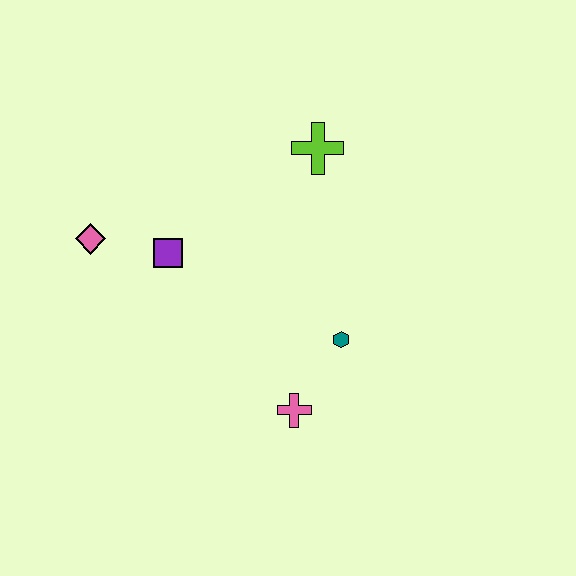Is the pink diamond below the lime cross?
Yes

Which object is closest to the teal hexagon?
The pink cross is closest to the teal hexagon.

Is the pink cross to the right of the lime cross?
No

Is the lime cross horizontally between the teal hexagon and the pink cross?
Yes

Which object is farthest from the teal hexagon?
The pink diamond is farthest from the teal hexagon.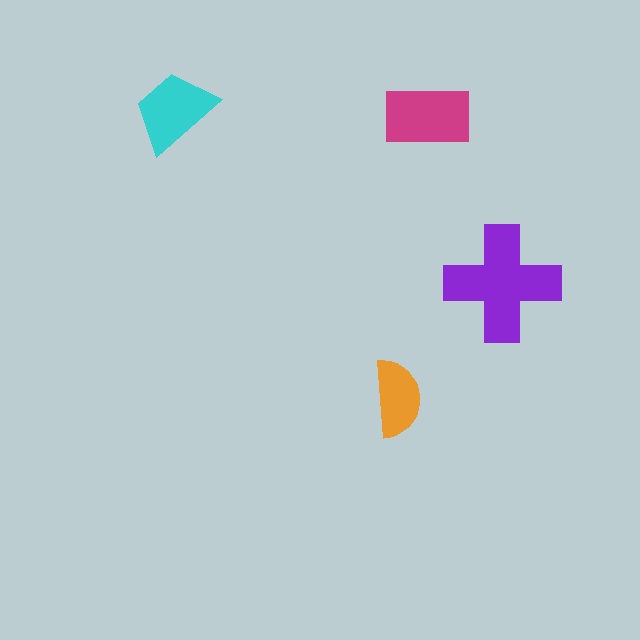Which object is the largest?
The purple cross.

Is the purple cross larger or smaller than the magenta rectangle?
Larger.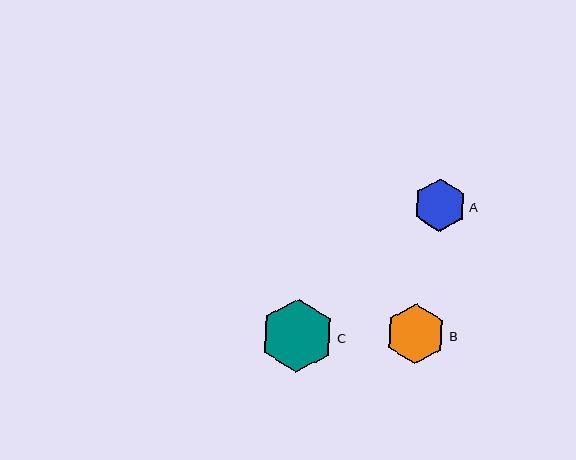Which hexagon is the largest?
Hexagon C is the largest with a size of approximately 73 pixels.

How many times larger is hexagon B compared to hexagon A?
Hexagon B is approximately 1.1 times the size of hexagon A.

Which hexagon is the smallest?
Hexagon A is the smallest with a size of approximately 53 pixels.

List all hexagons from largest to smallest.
From largest to smallest: C, B, A.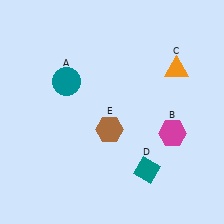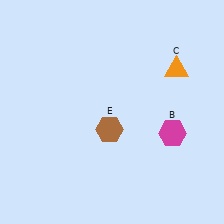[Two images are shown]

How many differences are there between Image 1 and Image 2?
There are 2 differences between the two images.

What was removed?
The teal circle (A), the teal diamond (D) were removed in Image 2.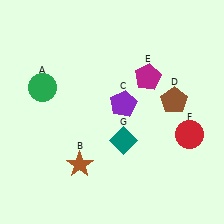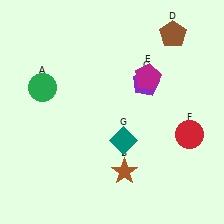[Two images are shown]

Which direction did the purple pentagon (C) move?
The purple pentagon (C) moved right.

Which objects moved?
The objects that moved are: the brown star (B), the purple pentagon (C), the brown pentagon (D).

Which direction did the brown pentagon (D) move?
The brown pentagon (D) moved up.